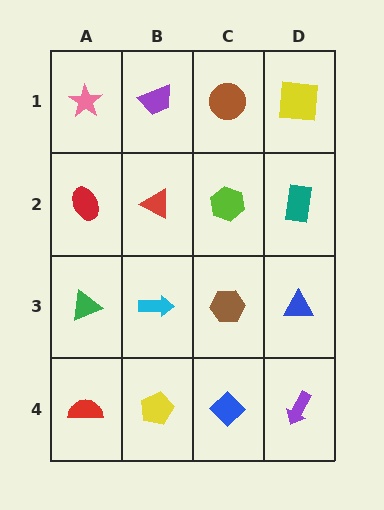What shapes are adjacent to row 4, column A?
A green triangle (row 3, column A), a yellow pentagon (row 4, column B).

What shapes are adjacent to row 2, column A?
A pink star (row 1, column A), a green triangle (row 3, column A), a red triangle (row 2, column B).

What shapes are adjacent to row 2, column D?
A yellow square (row 1, column D), a blue triangle (row 3, column D), a lime hexagon (row 2, column C).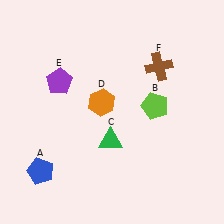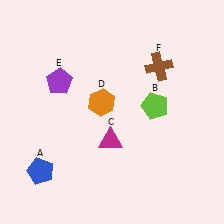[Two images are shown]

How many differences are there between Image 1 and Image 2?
There is 1 difference between the two images.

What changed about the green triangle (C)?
In Image 1, C is green. In Image 2, it changed to magenta.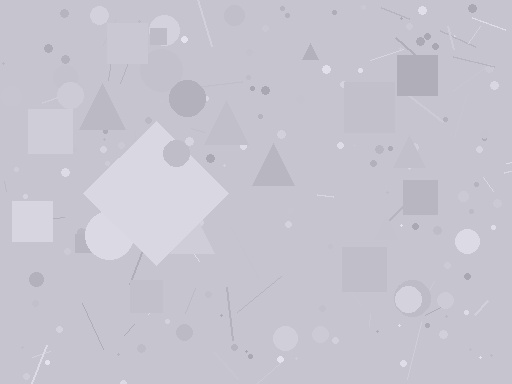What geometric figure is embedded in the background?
A diamond is embedded in the background.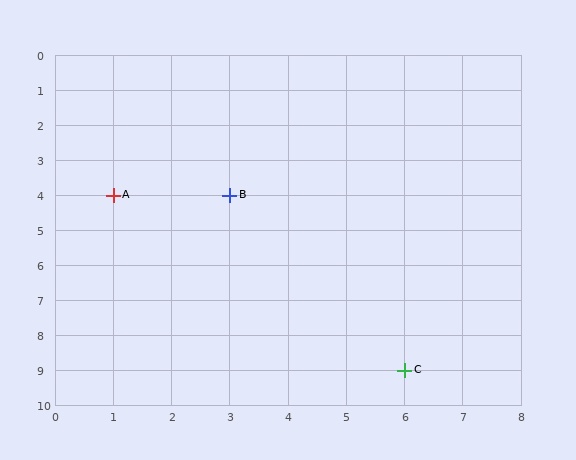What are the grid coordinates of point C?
Point C is at grid coordinates (6, 9).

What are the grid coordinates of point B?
Point B is at grid coordinates (3, 4).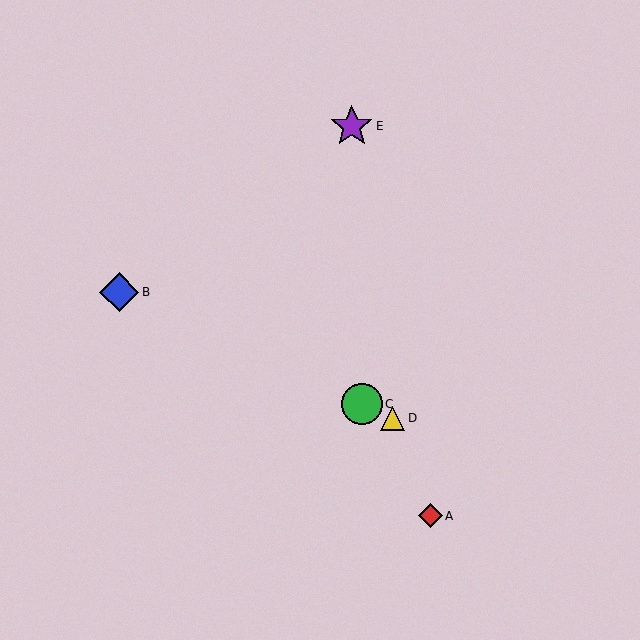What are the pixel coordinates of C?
Object C is at (362, 404).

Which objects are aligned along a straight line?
Objects B, C, D are aligned along a straight line.